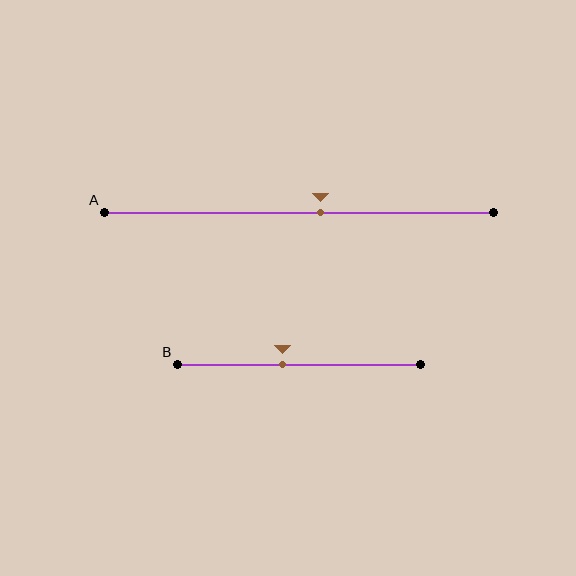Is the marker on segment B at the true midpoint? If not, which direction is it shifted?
No, the marker on segment B is shifted to the left by about 7% of the segment length.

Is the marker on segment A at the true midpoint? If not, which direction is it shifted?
No, the marker on segment A is shifted to the right by about 5% of the segment length.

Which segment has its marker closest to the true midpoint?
Segment A has its marker closest to the true midpoint.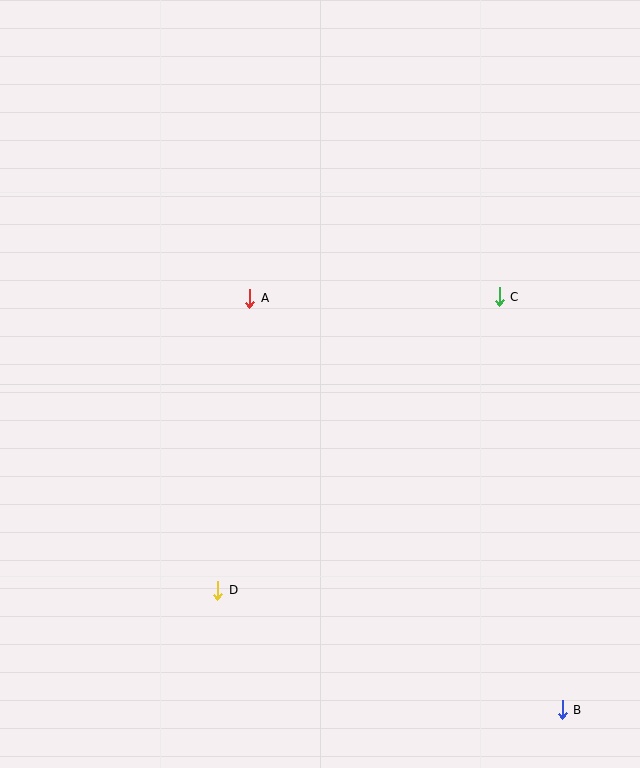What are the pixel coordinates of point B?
Point B is at (562, 710).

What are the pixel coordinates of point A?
Point A is at (250, 299).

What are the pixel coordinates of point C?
Point C is at (499, 297).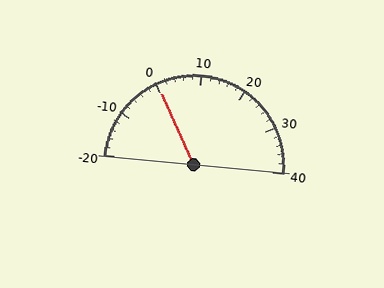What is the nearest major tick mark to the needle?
The nearest major tick mark is 0.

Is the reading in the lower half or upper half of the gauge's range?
The reading is in the lower half of the range (-20 to 40).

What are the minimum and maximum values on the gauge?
The gauge ranges from -20 to 40.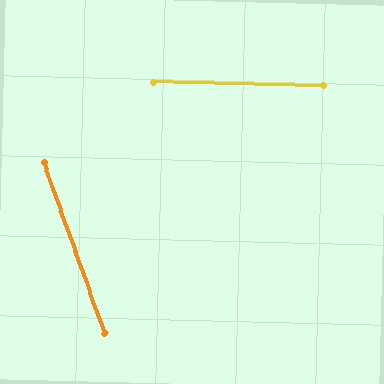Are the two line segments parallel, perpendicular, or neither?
Neither parallel nor perpendicular — they differ by about 70°.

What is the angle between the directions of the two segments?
Approximately 70 degrees.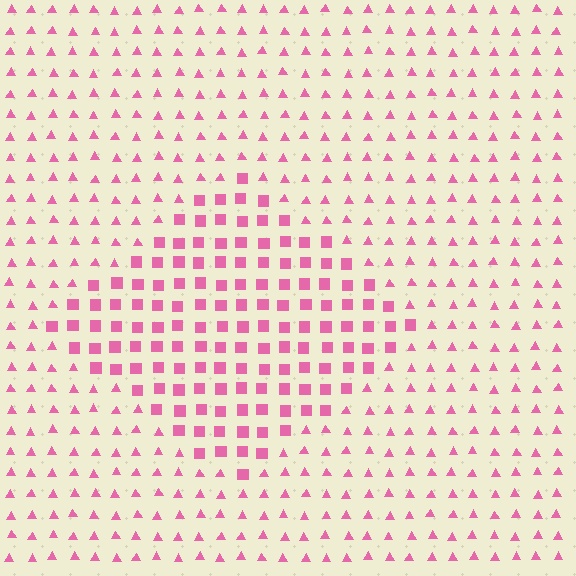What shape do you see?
I see a diamond.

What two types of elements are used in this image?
The image uses squares inside the diamond region and triangles outside it.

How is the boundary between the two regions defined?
The boundary is defined by a change in element shape: squares inside vs. triangles outside. All elements share the same color and spacing.